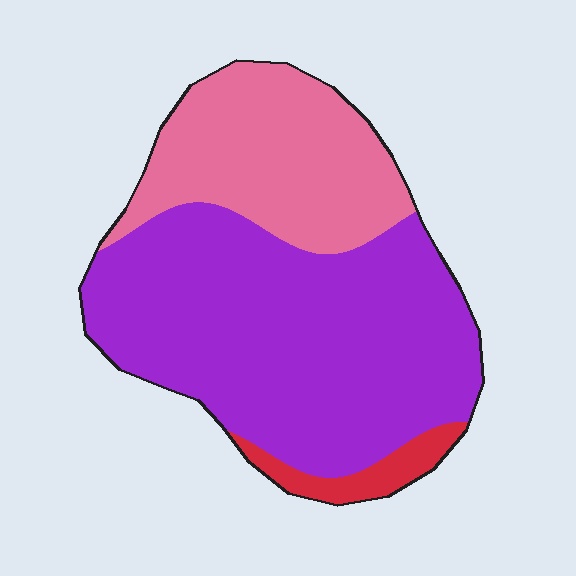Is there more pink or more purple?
Purple.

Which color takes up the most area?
Purple, at roughly 65%.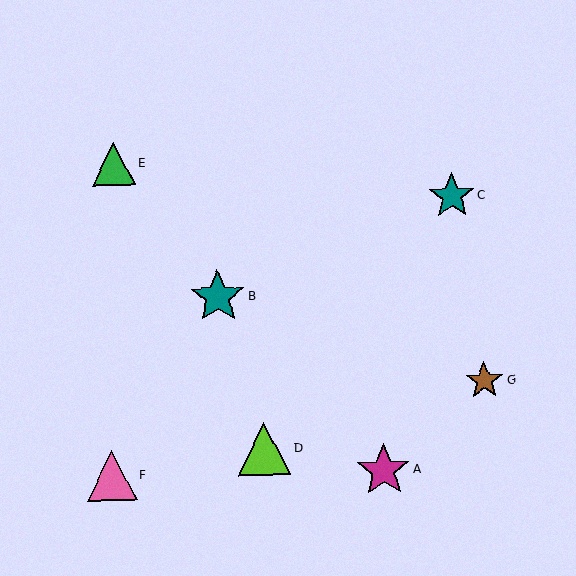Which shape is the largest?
The teal star (labeled B) is the largest.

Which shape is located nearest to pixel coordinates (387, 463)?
The magenta star (labeled A) at (384, 470) is nearest to that location.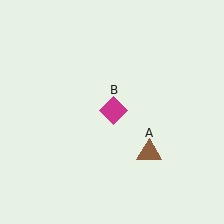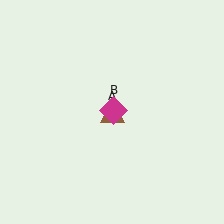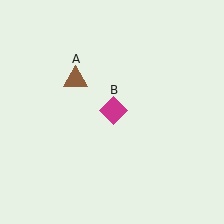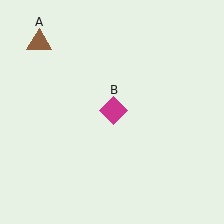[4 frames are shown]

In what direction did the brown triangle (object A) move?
The brown triangle (object A) moved up and to the left.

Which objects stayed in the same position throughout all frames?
Magenta diamond (object B) remained stationary.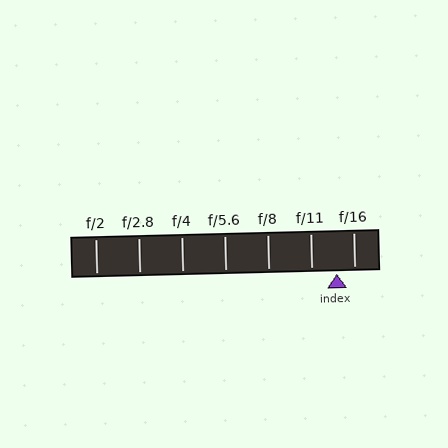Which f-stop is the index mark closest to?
The index mark is closest to f/16.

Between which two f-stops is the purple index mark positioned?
The index mark is between f/11 and f/16.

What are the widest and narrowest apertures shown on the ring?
The widest aperture shown is f/2 and the narrowest is f/16.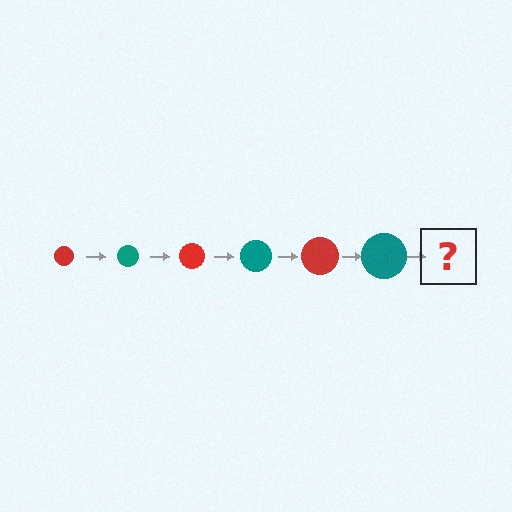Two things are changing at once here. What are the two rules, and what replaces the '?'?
The two rules are that the circle grows larger each step and the color cycles through red and teal. The '?' should be a red circle, larger than the previous one.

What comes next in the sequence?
The next element should be a red circle, larger than the previous one.